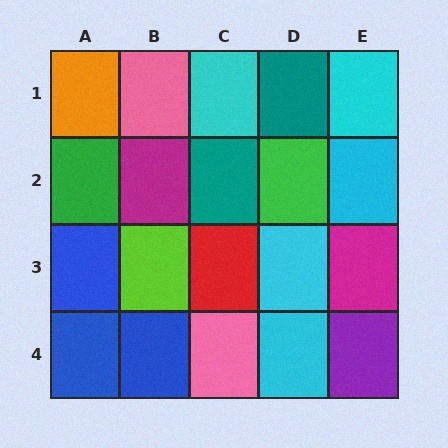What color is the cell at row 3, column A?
Blue.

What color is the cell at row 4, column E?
Purple.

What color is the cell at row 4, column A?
Blue.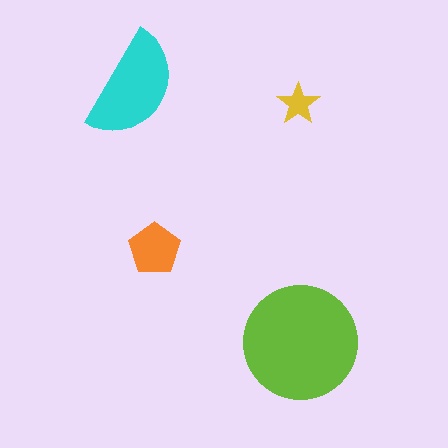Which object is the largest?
The lime circle.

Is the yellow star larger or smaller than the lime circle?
Smaller.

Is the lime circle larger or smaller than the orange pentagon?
Larger.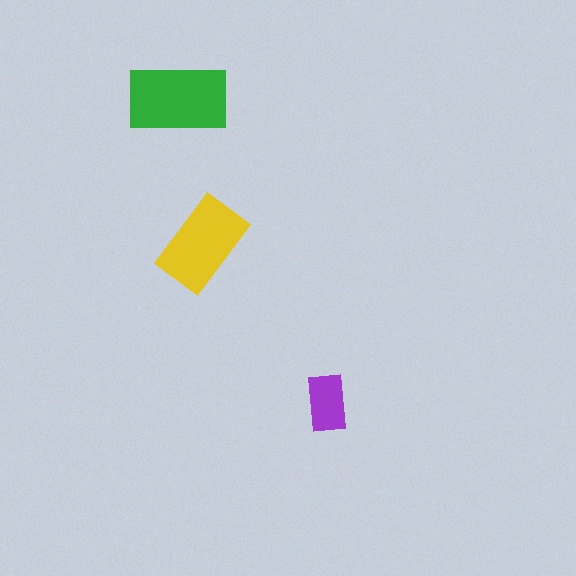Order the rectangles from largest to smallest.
the green one, the yellow one, the purple one.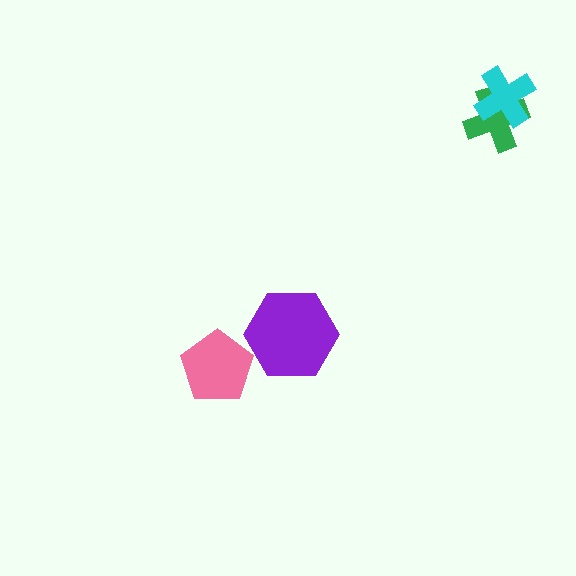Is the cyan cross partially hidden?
No, no other shape covers it.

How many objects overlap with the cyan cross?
1 object overlaps with the cyan cross.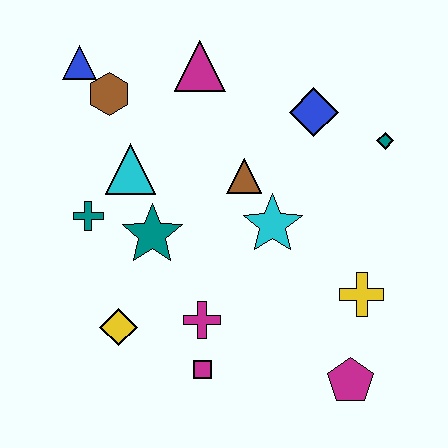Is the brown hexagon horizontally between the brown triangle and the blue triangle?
Yes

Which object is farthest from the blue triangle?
The magenta pentagon is farthest from the blue triangle.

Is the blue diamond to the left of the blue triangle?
No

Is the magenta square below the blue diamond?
Yes